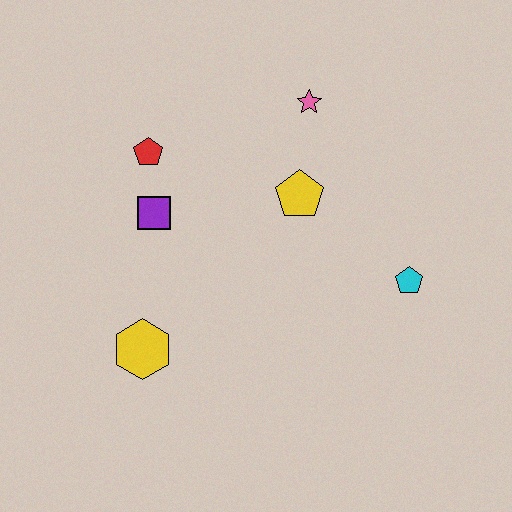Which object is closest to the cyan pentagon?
The yellow pentagon is closest to the cyan pentagon.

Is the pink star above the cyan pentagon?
Yes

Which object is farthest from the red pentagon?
The cyan pentagon is farthest from the red pentagon.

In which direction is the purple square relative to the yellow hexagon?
The purple square is above the yellow hexagon.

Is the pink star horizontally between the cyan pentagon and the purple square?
Yes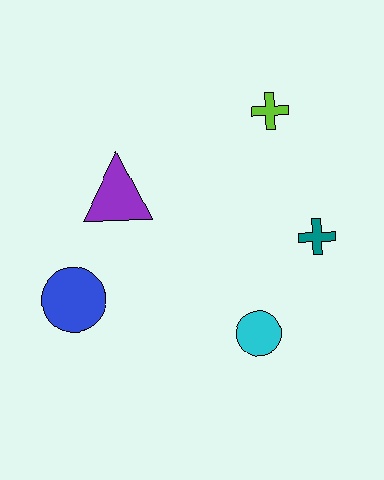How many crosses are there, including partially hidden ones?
There are 2 crosses.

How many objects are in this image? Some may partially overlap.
There are 5 objects.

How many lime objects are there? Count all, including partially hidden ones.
There is 1 lime object.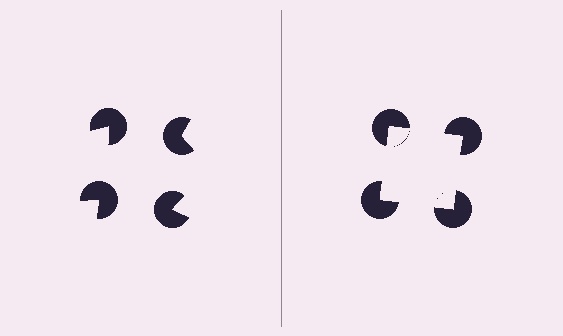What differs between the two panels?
The pac-man discs are positioned identically on both sides; only the wedge orientations differ. On the right they align to a square; on the left they are misaligned.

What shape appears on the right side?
An illusory square.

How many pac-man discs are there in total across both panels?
8 — 4 on each side.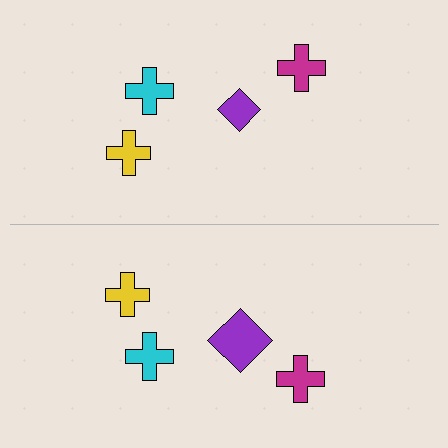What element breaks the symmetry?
The purple diamond on the bottom side has a different size than its mirror counterpart.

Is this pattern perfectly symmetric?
No, the pattern is not perfectly symmetric. The purple diamond on the bottom side has a different size than its mirror counterpart.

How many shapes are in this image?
There are 8 shapes in this image.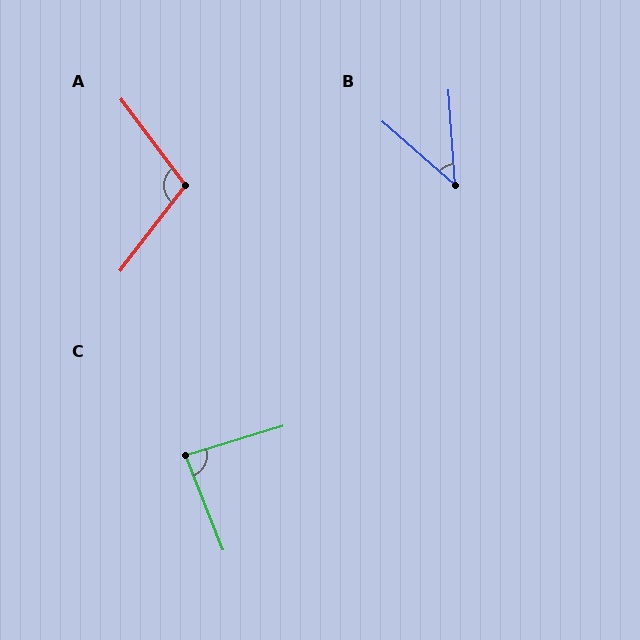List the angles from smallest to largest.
B (45°), C (85°), A (106°).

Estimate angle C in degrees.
Approximately 85 degrees.